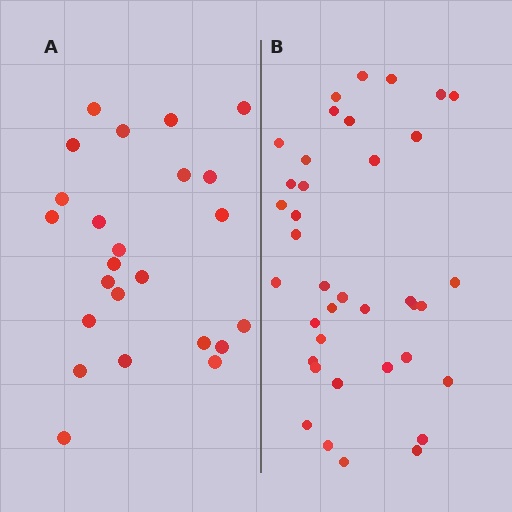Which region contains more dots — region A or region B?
Region B (the right region) has more dots.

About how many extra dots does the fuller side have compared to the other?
Region B has approximately 15 more dots than region A.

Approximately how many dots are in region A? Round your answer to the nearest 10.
About 20 dots. (The exact count is 24, which rounds to 20.)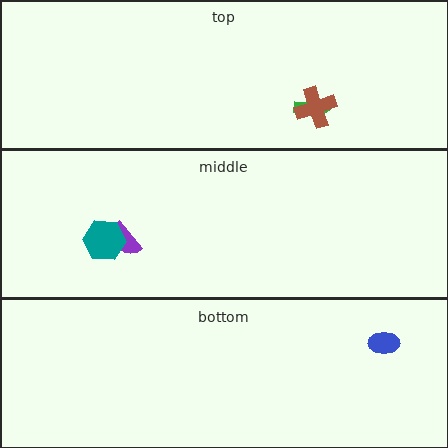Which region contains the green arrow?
The top region.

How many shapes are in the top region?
2.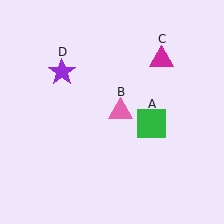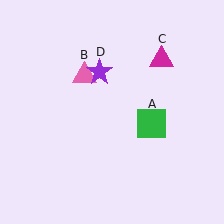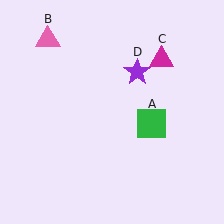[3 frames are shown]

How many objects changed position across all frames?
2 objects changed position: pink triangle (object B), purple star (object D).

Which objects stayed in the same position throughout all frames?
Green square (object A) and magenta triangle (object C) remained stationary.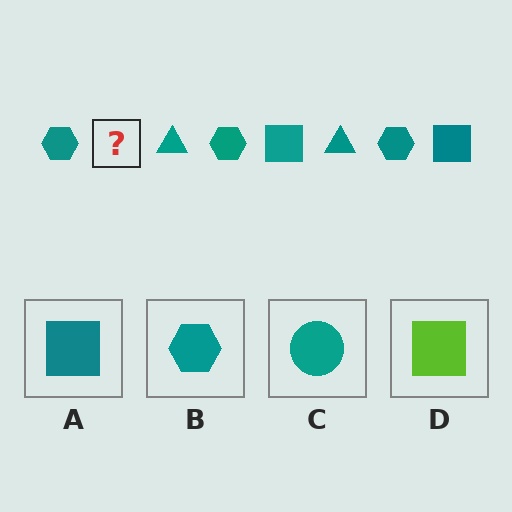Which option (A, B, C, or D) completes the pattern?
A.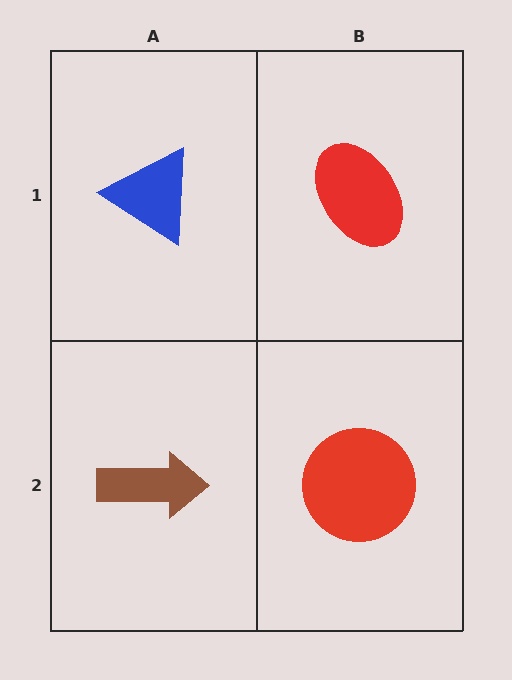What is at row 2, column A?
A brown arrow.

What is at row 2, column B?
A red circle.